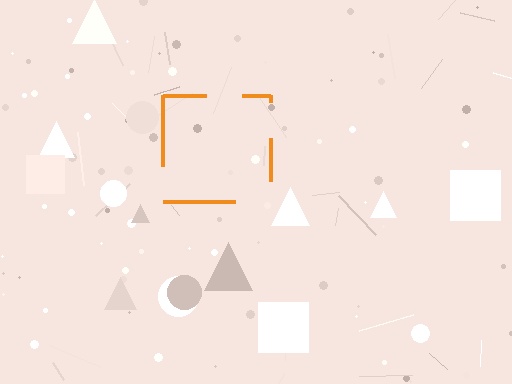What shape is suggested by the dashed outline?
The dashed outline suggests a square.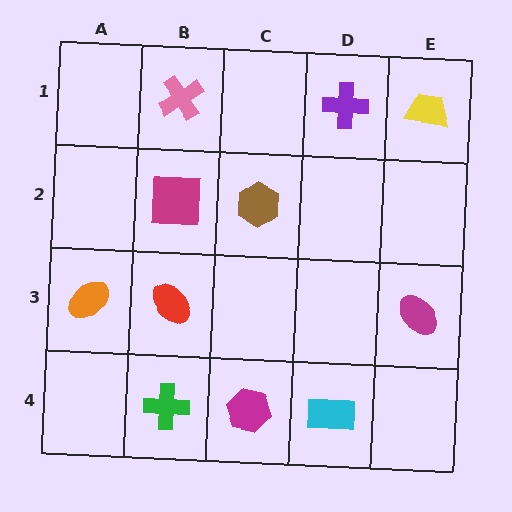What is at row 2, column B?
A magenta square.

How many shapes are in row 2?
2 shapes.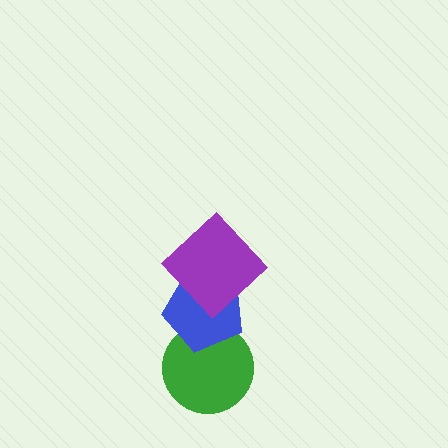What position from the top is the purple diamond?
The purple diamond is 1st from the top.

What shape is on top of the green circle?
The blue pentagon is on top of the green circle.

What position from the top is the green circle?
The green circle is 3rd from the top.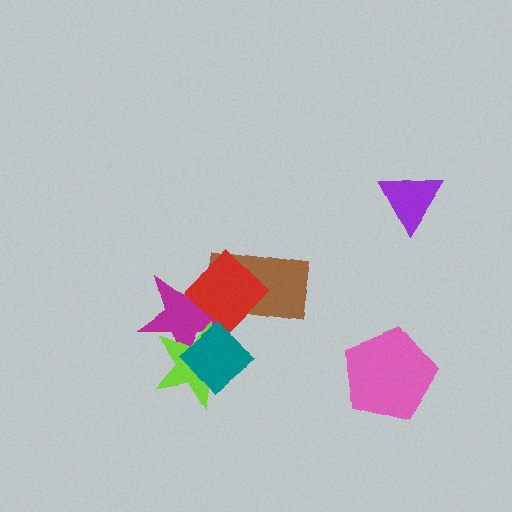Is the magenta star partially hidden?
Yes, it is partially covered by another shape.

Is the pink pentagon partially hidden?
No, no other shape covers it.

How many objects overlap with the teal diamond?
2 objects overlap with the teal diamond.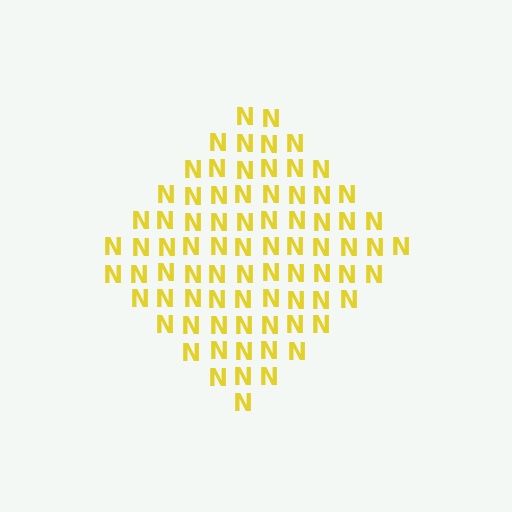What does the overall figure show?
The overall figure shows a diamond.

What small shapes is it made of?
It is made of small letter N's.